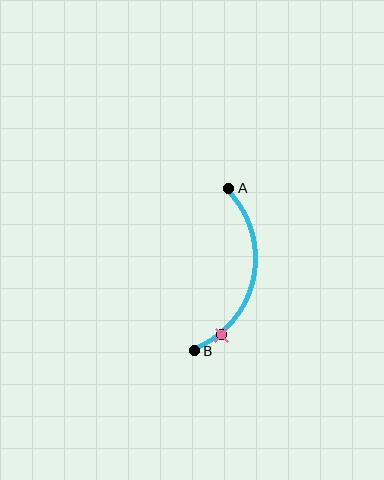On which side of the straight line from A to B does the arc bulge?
The arc bulges to the right of the straight line connecting A and B.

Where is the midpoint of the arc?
The arc midpoint is the point on the curve farthest from the straight line joining A and B. It sits to the right of that line.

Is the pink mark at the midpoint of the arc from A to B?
No. The pink mark lies on the arc but is closer to endpoint B. The arc midpoint would be at the point on the curve equidistant along the arc from both A and B.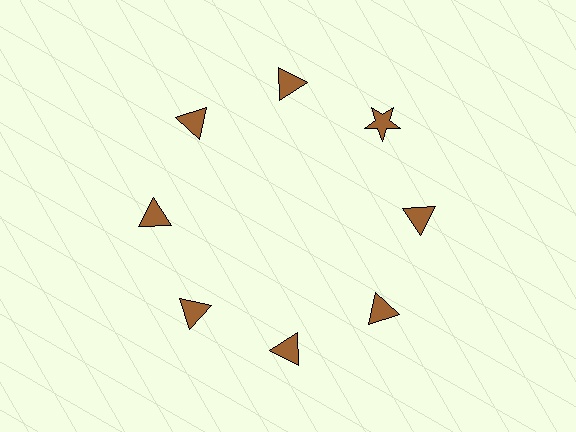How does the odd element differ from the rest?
It has a different shape: star instead of triangle.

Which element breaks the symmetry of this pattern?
The brown star at roughly the 2 o'clock position breaks the symmetry. All other shapes are brown triangles.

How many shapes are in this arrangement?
There are 8 shapes arranged in a ring pattern.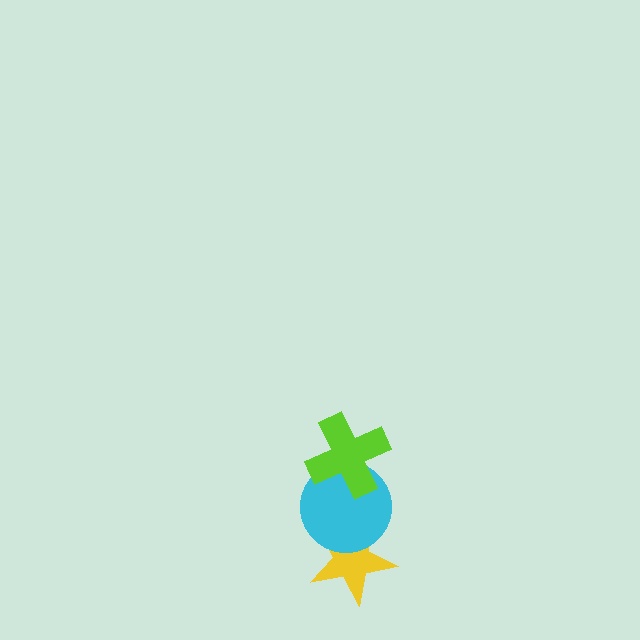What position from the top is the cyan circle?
The cyan circle is 2nd from the top.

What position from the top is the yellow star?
The yellow star is 3rd from the top.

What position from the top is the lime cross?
The lime cross is 1st from the top.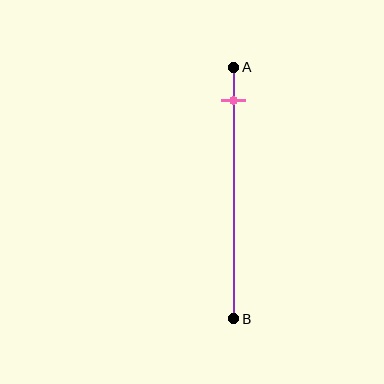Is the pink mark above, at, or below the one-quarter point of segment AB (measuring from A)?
The pink mark is above the one-quarter point of segment AB.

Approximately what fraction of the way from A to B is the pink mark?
The pink mark is approximately 15% of the way from A to B.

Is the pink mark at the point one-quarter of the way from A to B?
No, the mark is at about 15% from A, not at the 25% one-quarter point.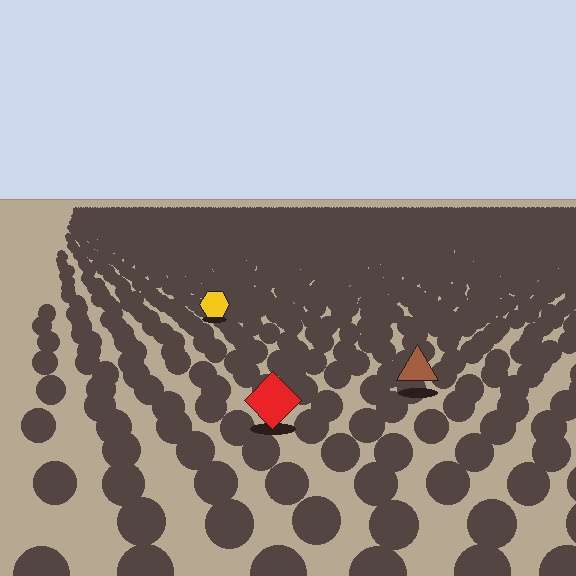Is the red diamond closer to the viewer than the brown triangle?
Yes. The red diamond is closer — you can tell from the texture gradient: the ground texture is coarser near it.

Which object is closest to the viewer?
The red diamond is closest. The texture marks near it are larger and more spread out.